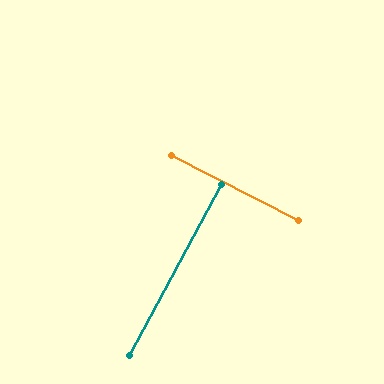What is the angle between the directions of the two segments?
Approximately 89 degrees.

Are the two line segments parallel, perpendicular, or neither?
Perpendicular — they meet at approximately 89°.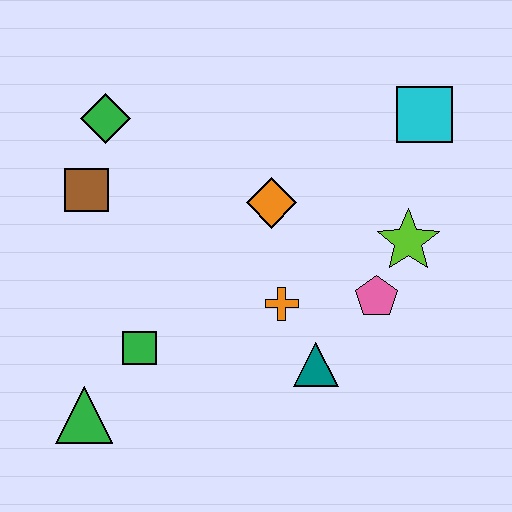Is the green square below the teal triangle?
No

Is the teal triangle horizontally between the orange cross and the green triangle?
No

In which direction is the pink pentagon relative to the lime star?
The pink pentagon is below the lime star.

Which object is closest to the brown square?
The green diamond is closest to the brown square.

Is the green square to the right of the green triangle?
Yes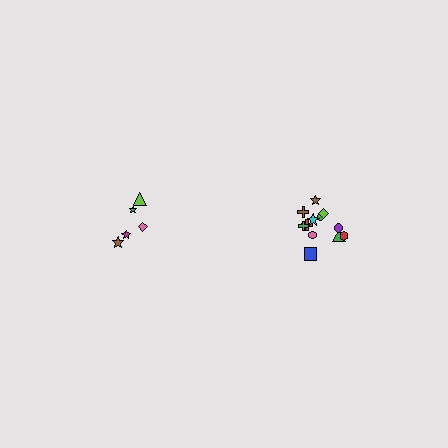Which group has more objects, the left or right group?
The right group.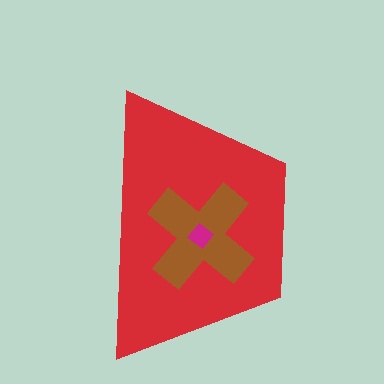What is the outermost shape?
The red trapezoid.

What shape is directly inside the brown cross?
The magenta diamond.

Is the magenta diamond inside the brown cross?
Yes.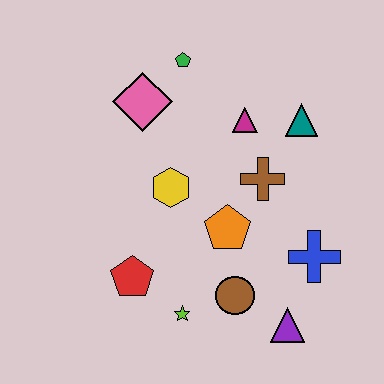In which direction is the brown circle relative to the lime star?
The brown circle is to the right of the lime star.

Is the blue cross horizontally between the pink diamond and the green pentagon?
No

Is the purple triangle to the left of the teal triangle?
Yes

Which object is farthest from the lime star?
The green pentagon is farthest from the lime star.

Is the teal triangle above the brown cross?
Yes